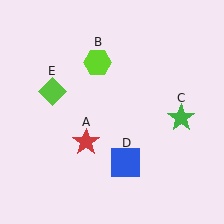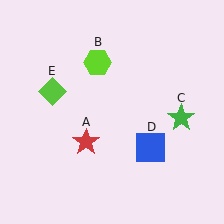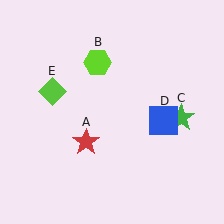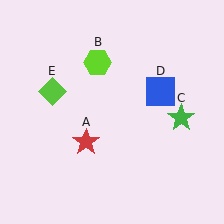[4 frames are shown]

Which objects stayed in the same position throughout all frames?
Red star (object A) and lime hexagon (object B) and green star (object C) and lime diamond (object E) remained stationary.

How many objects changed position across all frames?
1 object changed position: blue square (object D).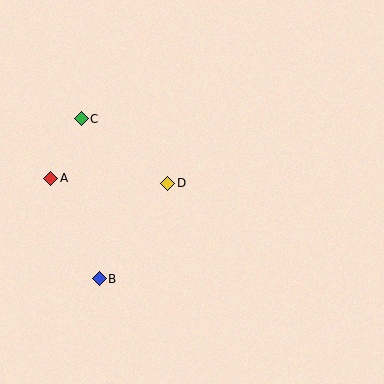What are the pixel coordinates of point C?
Point C is at (81, 119).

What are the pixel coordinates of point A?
Point A is at (51, 178).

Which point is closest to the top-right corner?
Point D is closest to the top-right corner.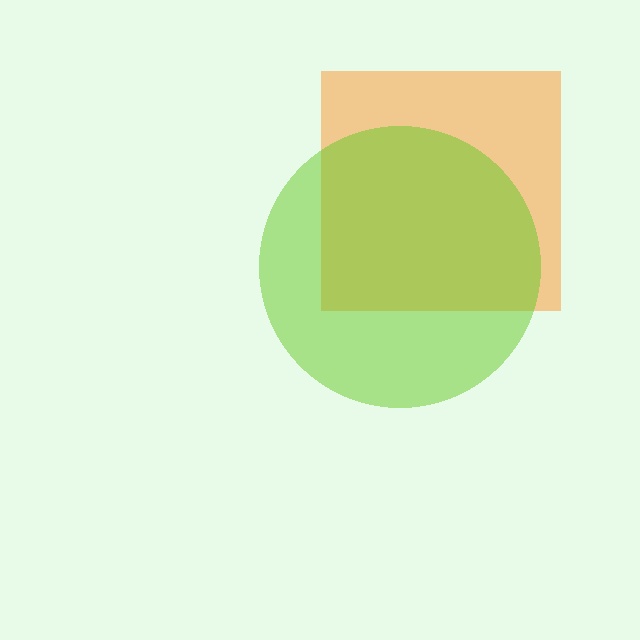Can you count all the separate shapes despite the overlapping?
Yes, there are 2 separate shapes.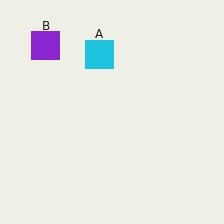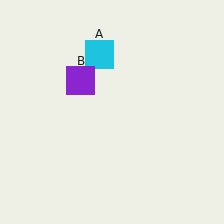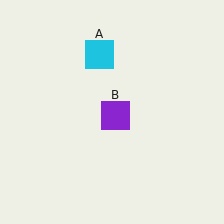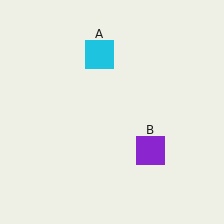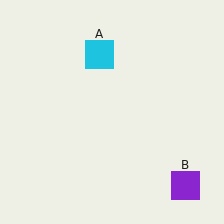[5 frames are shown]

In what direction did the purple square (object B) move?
The purple square (object B) moved down and to the right.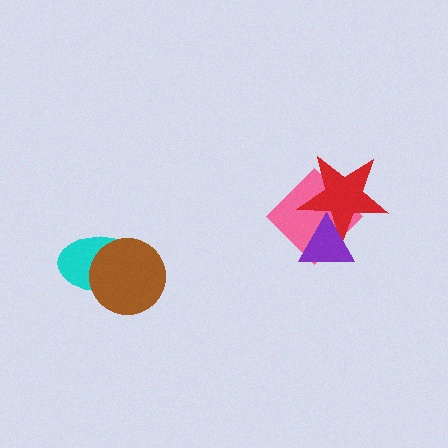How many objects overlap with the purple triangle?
2 objects overlap with the purple triangle.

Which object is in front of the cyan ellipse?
The brown circle is in front of the cyan ellipse.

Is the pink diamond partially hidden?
Yes, it is partially covered by another shape.